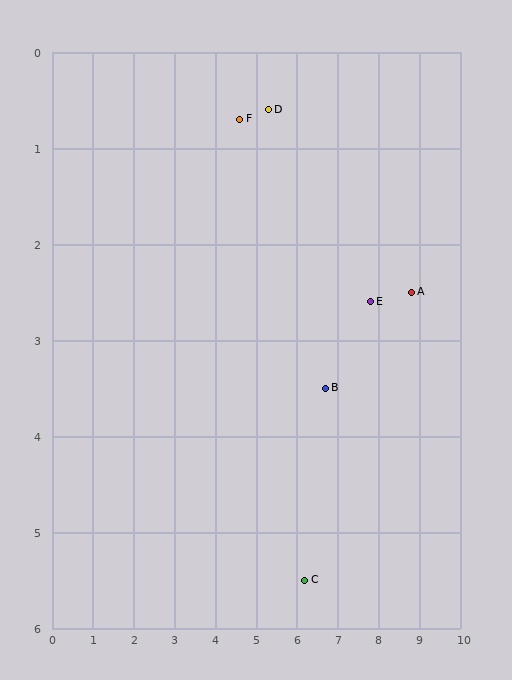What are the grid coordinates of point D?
Point D is at approximately (5.3, 0.6).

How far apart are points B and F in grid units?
Points B and F are about 3.5 grid units apart.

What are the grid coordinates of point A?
Point A is at approximately (8.8, 2.5).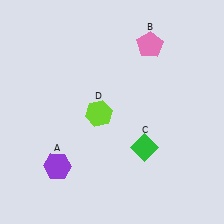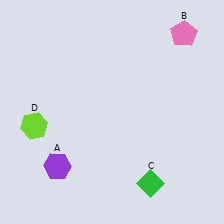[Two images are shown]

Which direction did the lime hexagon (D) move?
The lime hexagon (D) moved left.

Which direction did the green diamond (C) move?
The green diamond (C) moved down.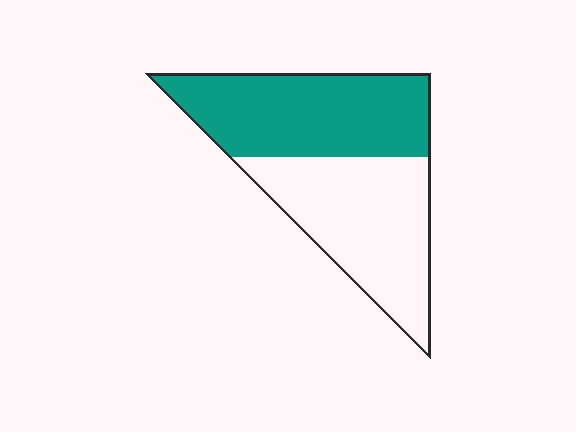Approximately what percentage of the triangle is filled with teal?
Approximately 50%.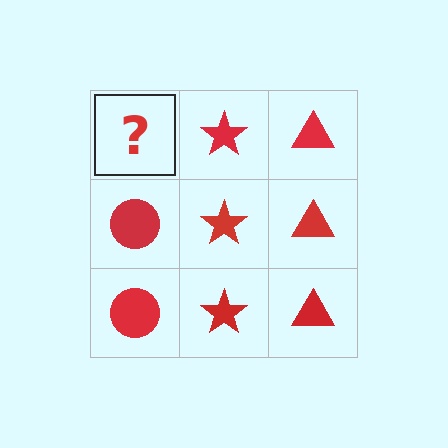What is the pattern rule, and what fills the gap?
The rule is that each column has a consistent shape. The gap should be filled with a red circle.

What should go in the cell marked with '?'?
The missing cell should contain a red circle.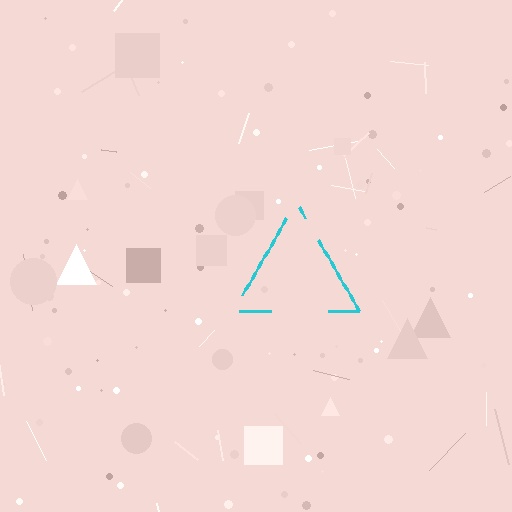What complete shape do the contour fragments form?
The contour fragments form a triangle.